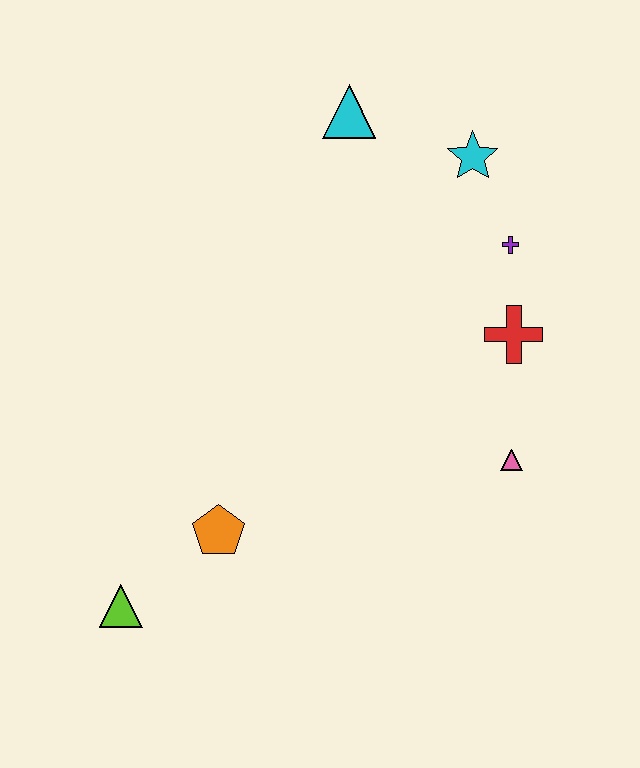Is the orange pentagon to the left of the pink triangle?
Yes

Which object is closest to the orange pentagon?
The lime triangle is closest to the orange pentagon.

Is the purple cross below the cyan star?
Yes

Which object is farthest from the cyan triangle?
The lime triangle is farthest from the cyan triangle.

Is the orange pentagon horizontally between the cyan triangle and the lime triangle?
Yes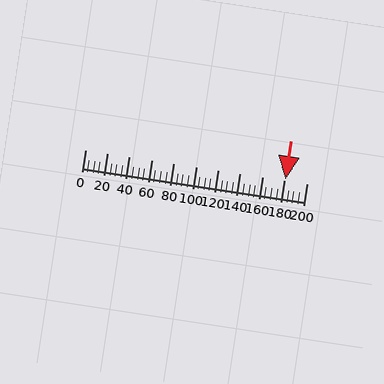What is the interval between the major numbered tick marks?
The major tick marks are spaced 20 units apart.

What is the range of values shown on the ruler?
The ruler shows values from 0 to 200.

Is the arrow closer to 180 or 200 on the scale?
The arrow is closer to 180.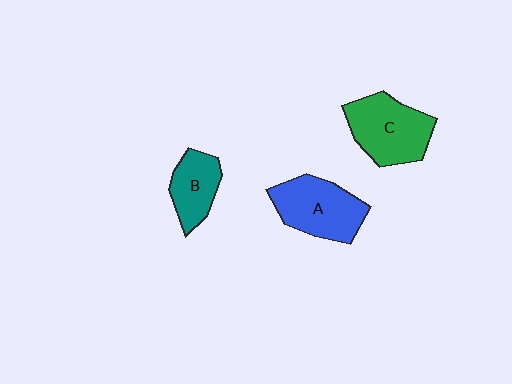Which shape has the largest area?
Shape C (green).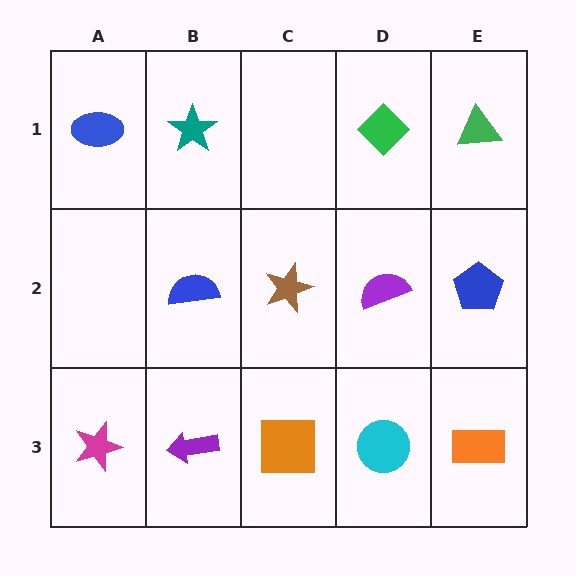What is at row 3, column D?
A cyan circle.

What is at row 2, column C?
A brown star.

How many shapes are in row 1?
4 shapes.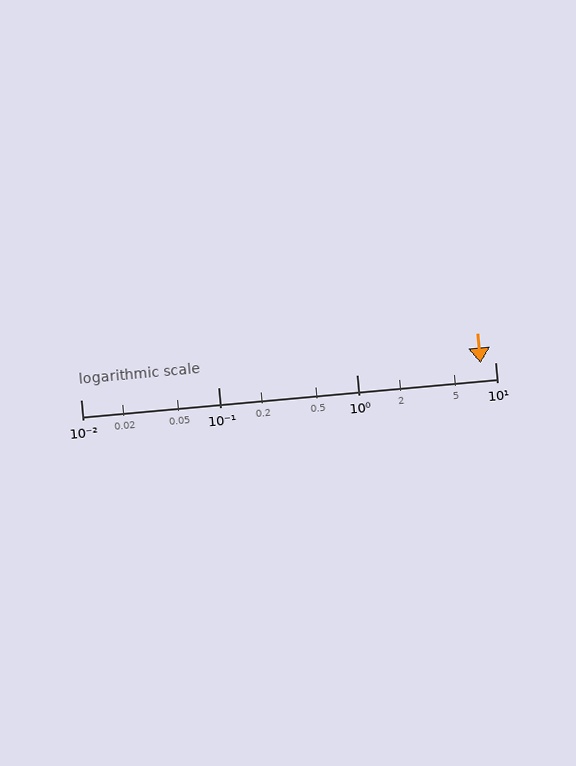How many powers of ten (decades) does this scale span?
The scale spans 3 decades, from 0.01 to 10.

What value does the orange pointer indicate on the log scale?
The pointer indicates approximately 7.9.